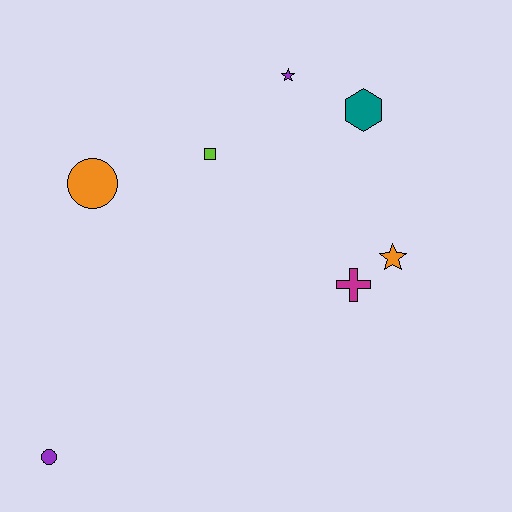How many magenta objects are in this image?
There is 1 magenta object.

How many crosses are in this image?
There is 1 cross.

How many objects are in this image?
There are 7 objects.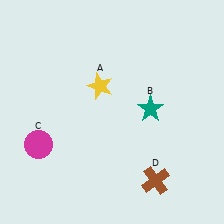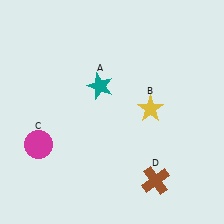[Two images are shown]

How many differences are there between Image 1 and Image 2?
There are 2 differences between the two images.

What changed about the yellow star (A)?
In Image 1, A is yellow. In Image 2, it changed to teal.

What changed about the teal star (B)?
In Image 1, B is teal. In Image 2, it changed to yellow.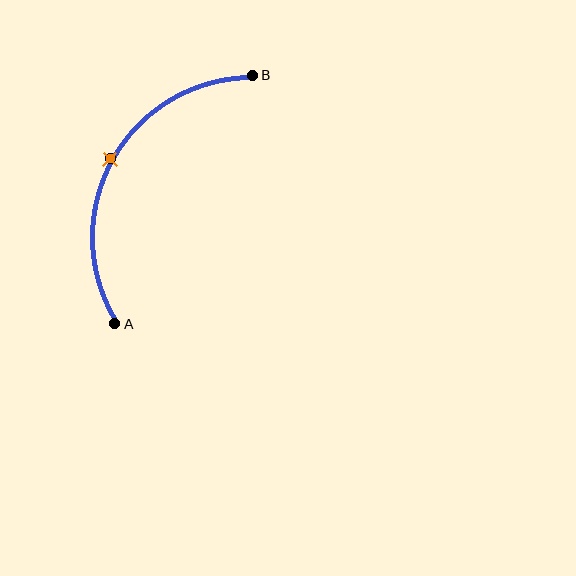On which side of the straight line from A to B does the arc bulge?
The arc bulges to the left of the straight line connecting A and B.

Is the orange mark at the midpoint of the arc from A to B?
Yes. The orange mark lies on the arc at equal arc-length from both A and B — it is the arc midpoint.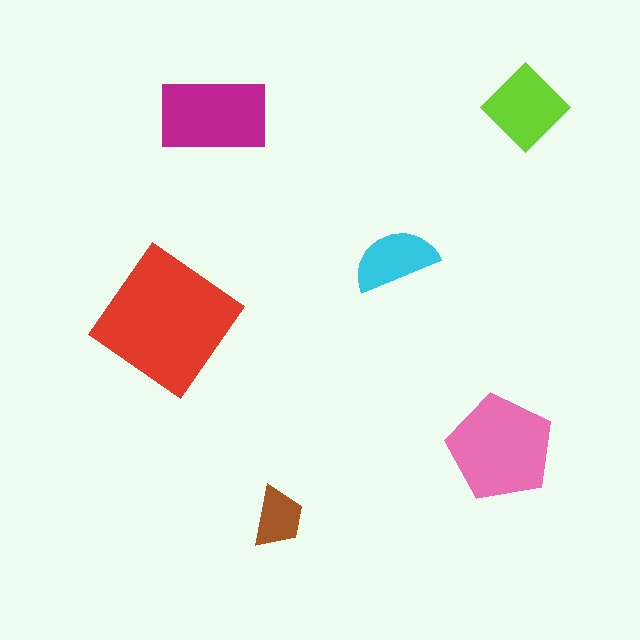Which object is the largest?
The red diamond.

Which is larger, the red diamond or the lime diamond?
The red diamond.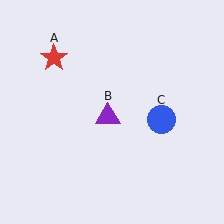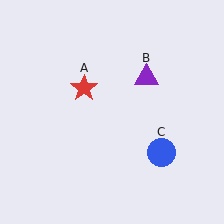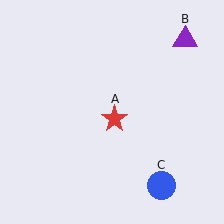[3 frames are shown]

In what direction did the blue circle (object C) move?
The blue circle (object C) moved down.